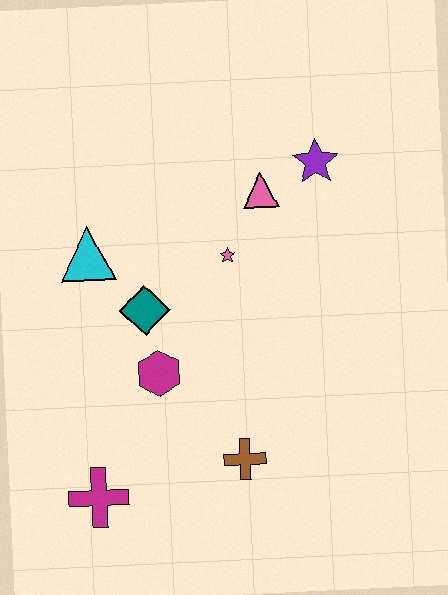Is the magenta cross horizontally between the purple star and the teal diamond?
No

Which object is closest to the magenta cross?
The magenta hexagon is closest to the magenta cross.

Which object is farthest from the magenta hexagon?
The purple star is farthest from the magenta hexagon.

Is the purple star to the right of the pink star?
Yes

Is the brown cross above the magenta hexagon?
No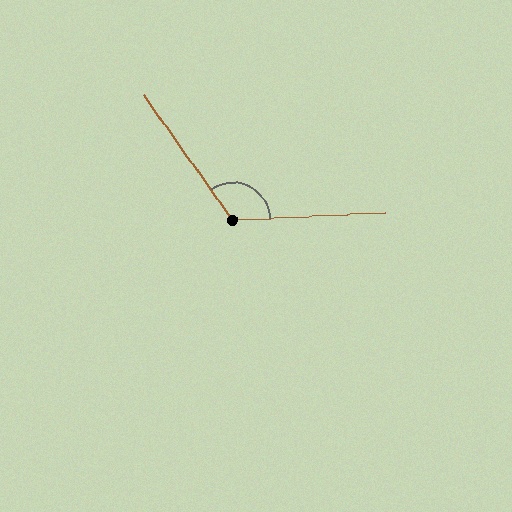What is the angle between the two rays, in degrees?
Approximately 123 degrees.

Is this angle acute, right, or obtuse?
It is obtuse.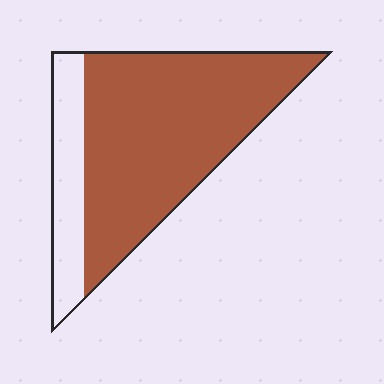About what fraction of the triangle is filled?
About four fifths (4/5).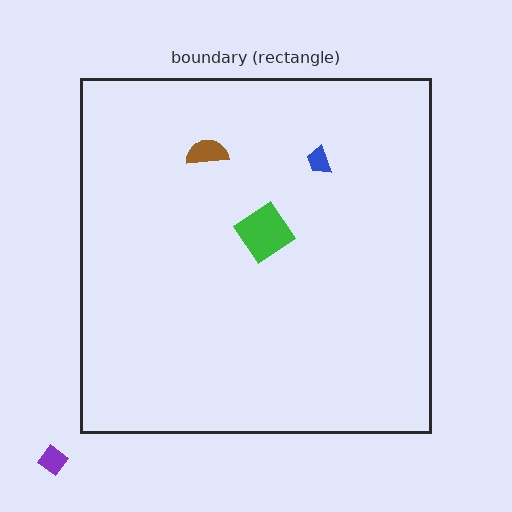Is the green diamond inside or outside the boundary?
Inside.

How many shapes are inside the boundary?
3 inside, 1 outside.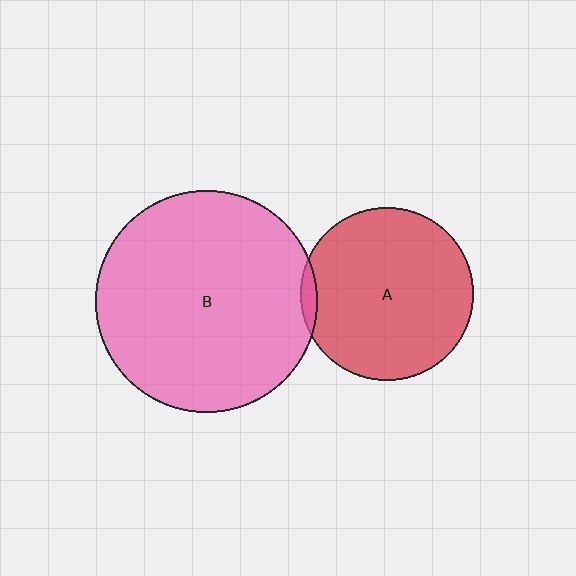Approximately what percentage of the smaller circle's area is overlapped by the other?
Approximately 5%.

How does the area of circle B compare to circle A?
Approximately 1.6 times.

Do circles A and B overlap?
Yes.